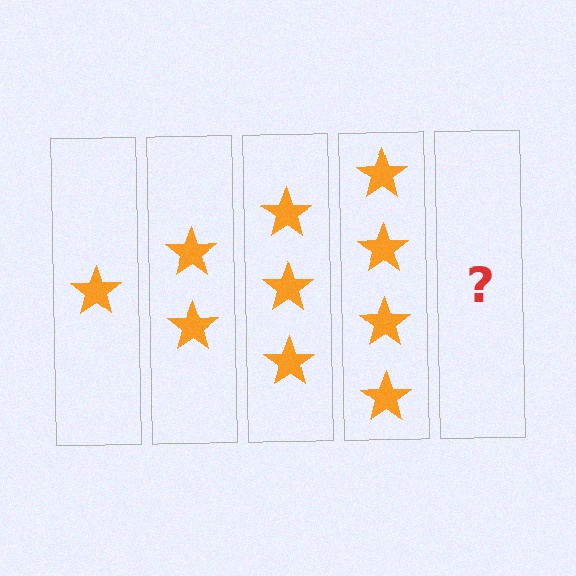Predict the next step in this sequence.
The next step is 5 stars.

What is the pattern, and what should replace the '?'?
The pattern is that each step adds one more star. The '?' should be 5 stars.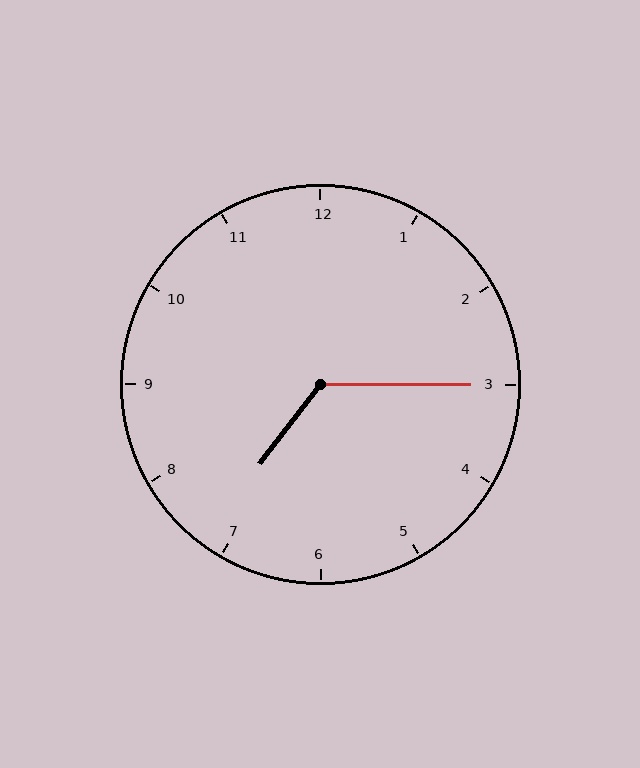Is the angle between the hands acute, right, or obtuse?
It is obtuse.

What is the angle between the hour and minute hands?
Approximately 128 degrees.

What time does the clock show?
7:15.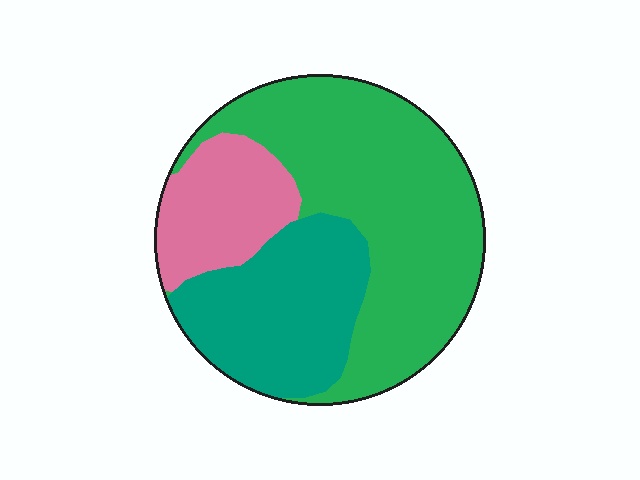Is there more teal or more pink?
Teal.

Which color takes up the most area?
Green, at roughly 55%.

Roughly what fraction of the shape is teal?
Teal covers roughly 30% of the shape.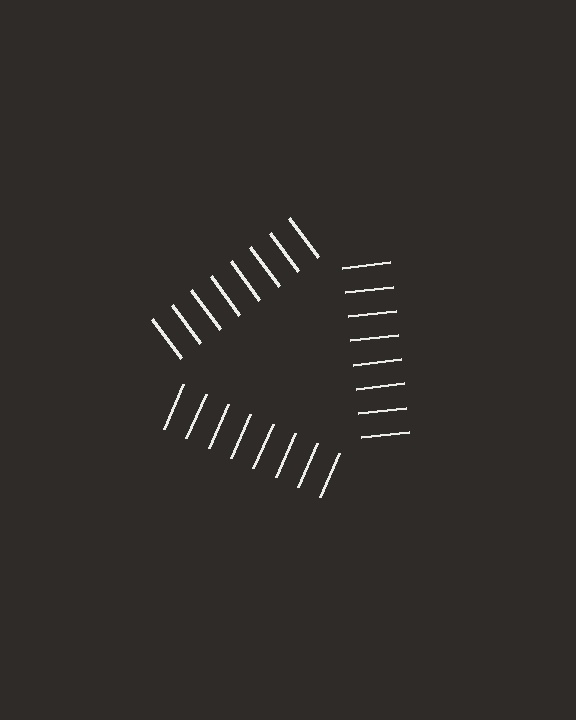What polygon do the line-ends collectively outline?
An illusory triangle — the line segments terminate on its edges but no continuous stroke is drawn.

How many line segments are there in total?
24 — 8 along each of the 3 edges.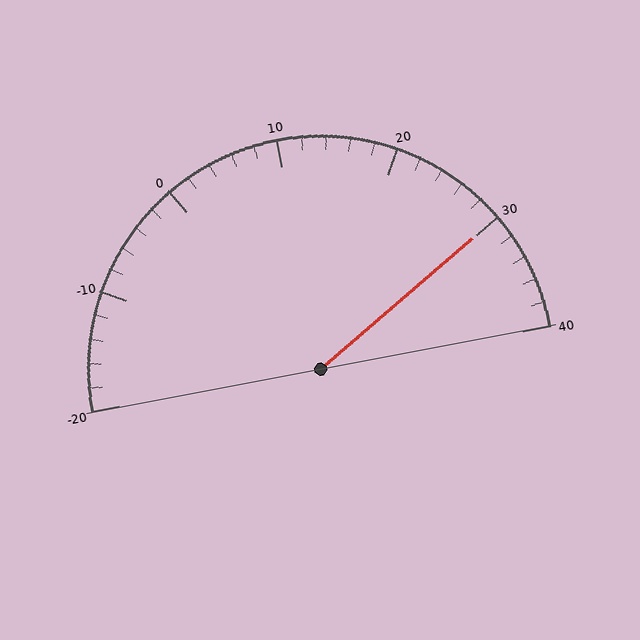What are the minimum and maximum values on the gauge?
The gauge ranges from -20 to 40.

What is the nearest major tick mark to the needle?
The nearest major tick mark is 30.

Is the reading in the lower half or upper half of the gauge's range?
The reading is in the upper half of the range (-20 to 40).